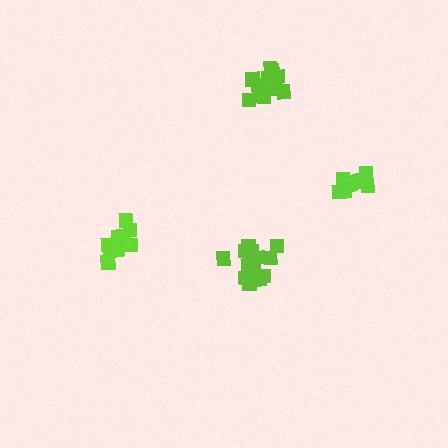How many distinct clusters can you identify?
There are 4 distinct clusters.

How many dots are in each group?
Group 1: 10 dots, Group 2: 13 dots, Group 3: 14 dots, Group 4: 15 dots (52 total).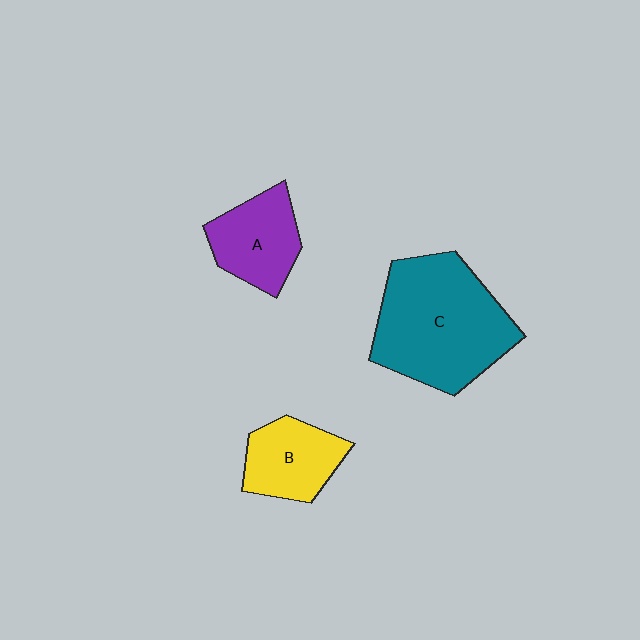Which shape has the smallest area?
Shape B (yellow).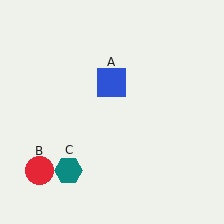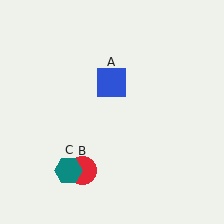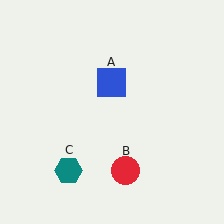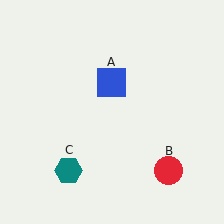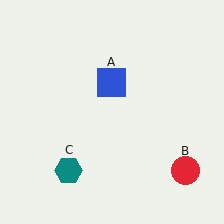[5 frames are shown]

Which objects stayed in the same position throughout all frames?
Blue square (object A) and teal hexagon (object C) remained stationary.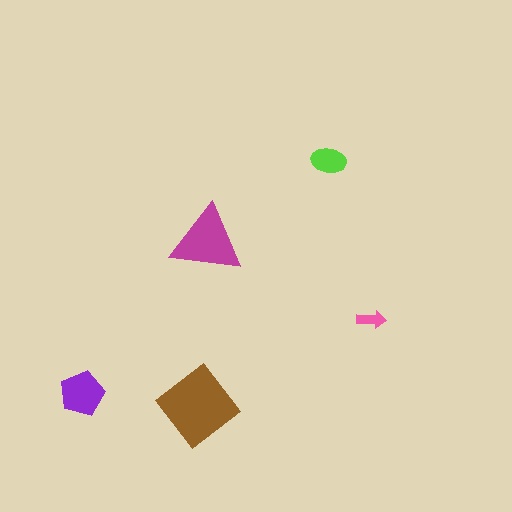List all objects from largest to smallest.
The brown diamond, the magenta triangle, the purple pentagon, the lime ellipse, the pink arrow.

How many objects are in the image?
There are 5 objects in the image.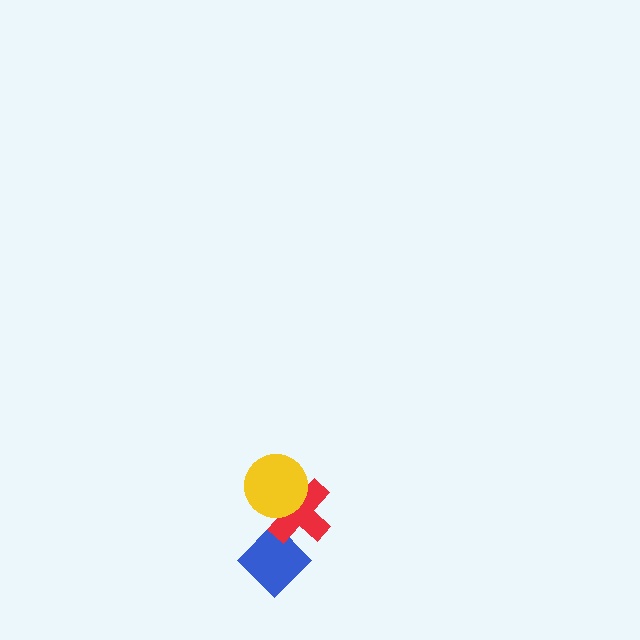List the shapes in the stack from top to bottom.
From top to bottom: the yellow circle, the red cross, the blue diamond.